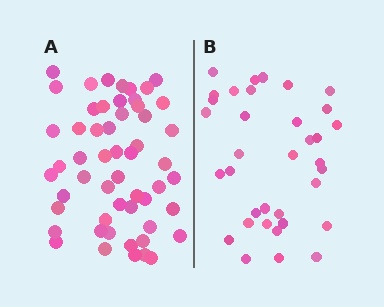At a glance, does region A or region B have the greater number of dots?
Region A (the left region) has more dots.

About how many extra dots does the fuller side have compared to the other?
Region A has approximately 20 more dots than region B.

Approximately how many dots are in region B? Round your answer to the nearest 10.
About 40 dots. (The exact count is 35, which rounds to 40.)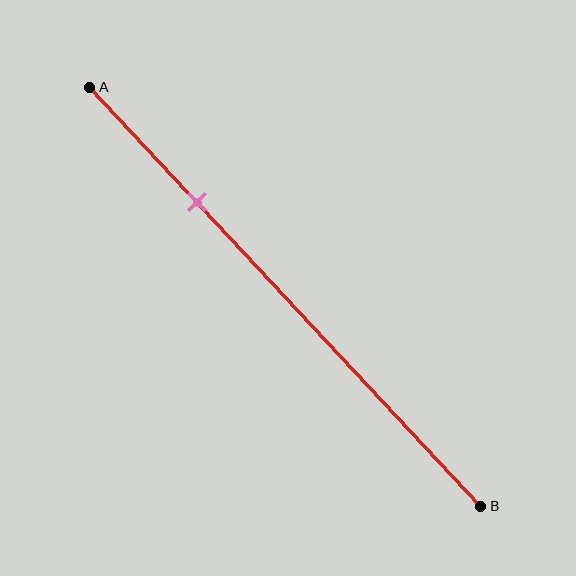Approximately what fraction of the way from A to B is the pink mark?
The pink mark is approximately 25% of the way from A to B.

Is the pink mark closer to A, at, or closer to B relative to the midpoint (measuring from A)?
The pink mark is closer to point A than the midpoint of segment AB.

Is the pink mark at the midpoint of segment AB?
No, the mark is at about 25% from A, not at the 50% midpoint.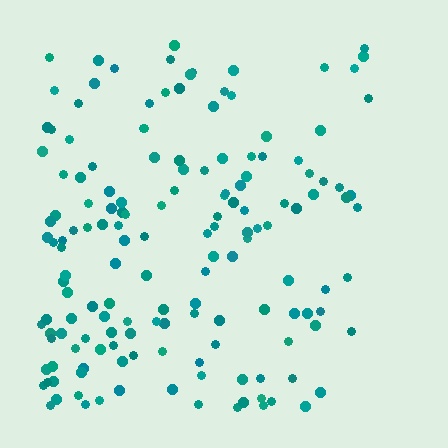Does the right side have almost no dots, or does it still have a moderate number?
Still a moderate number, just noticeably fewer than the left.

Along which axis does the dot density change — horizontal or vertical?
Horizontal.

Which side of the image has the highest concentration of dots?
The left.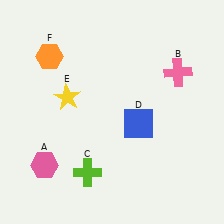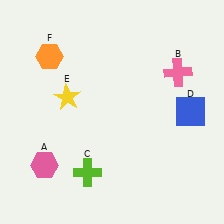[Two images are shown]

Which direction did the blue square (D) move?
The blue square (D) moved right.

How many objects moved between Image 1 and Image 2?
1 object moved between the two images.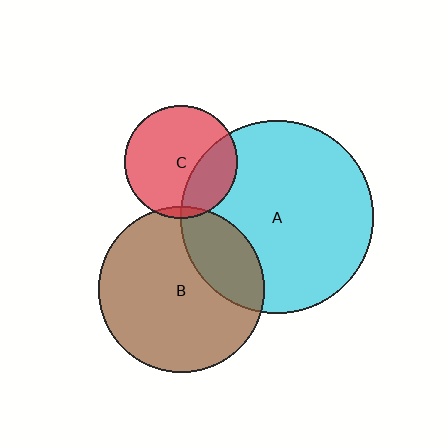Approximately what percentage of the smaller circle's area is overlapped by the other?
Approximately 5%.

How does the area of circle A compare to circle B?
Approximately 1.4 times.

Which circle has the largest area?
Circle A (cyan).